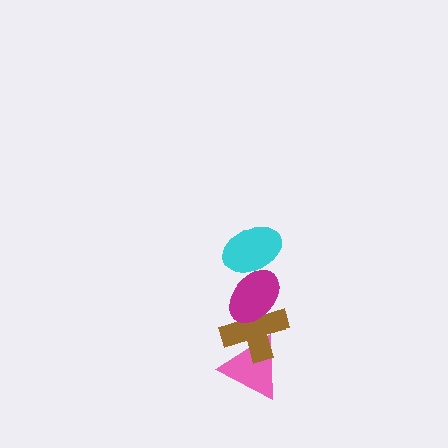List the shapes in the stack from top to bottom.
From top to bottom: the cyan ellipse, the magenta ellipse, the brown cross, the pink triangle.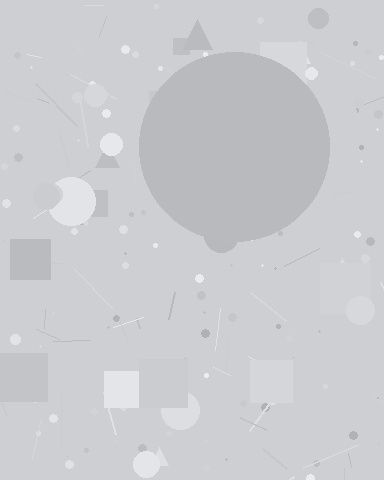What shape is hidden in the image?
A circle is hidden in the image.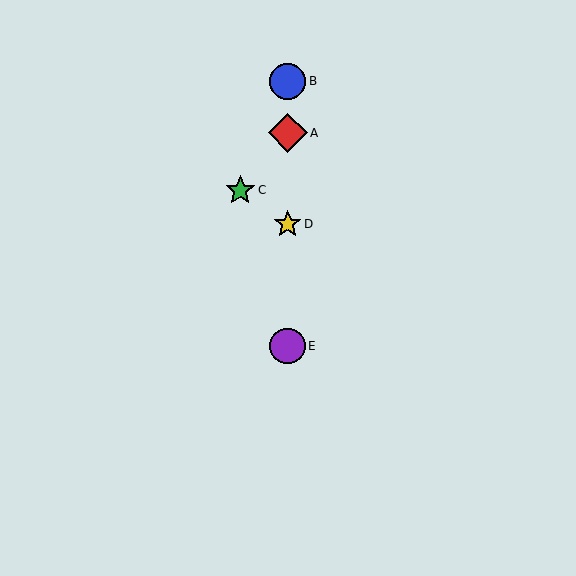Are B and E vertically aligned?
Yes, both are at x≈288.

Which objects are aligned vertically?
Objects A, B, D, E are aligned vertically.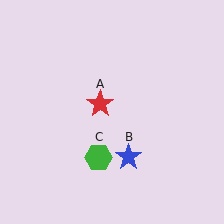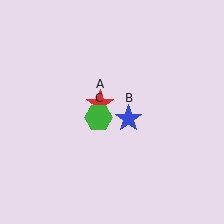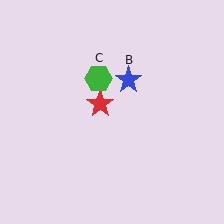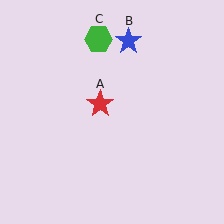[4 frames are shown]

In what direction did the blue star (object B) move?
The blue star (object B) moved up.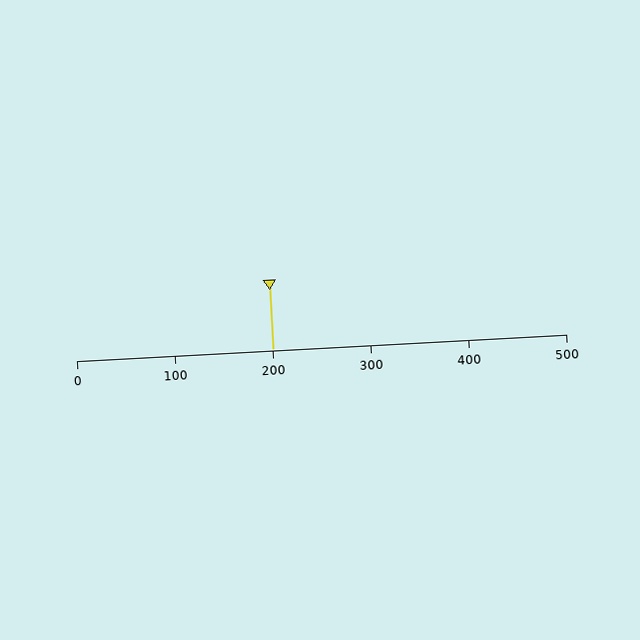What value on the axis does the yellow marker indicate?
The marker indicates approximately 200.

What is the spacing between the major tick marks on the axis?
The major ticks are spaced 100 apart.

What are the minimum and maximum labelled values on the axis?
The axis runs from 0 to 500.